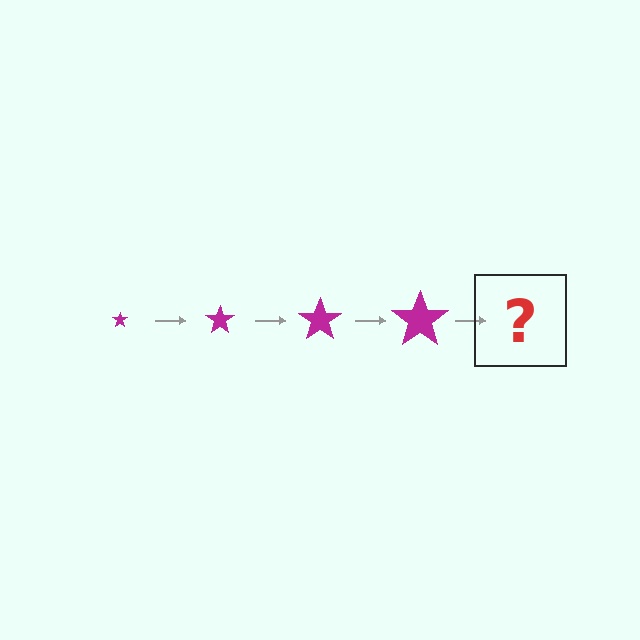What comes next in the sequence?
The next element should be a magenta star, larger than the previous one.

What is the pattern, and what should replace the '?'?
The pattern is that the star gets progressively larger each step. The '?' should be a magenta star, larger than the previous one.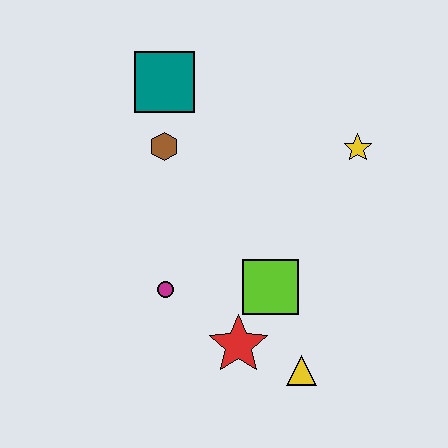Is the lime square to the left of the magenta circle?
No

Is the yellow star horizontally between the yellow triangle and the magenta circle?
No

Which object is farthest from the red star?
The teal square is farthest from the red star.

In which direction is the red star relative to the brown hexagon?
The red star is below the brown hexagon.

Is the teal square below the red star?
No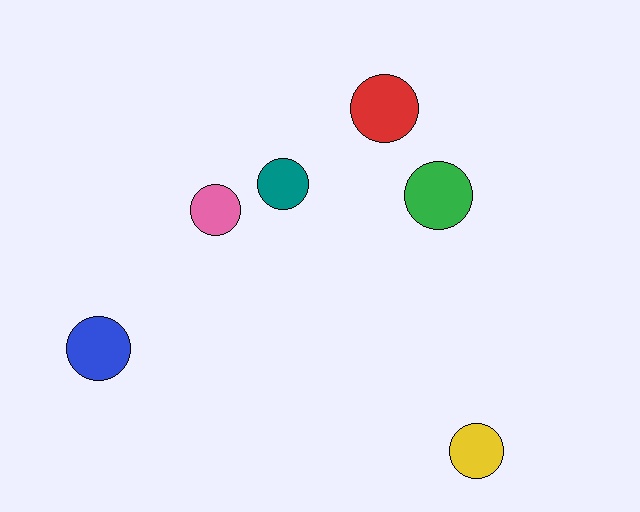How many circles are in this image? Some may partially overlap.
There are 6 circles.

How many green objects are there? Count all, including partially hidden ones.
There is 1 green object.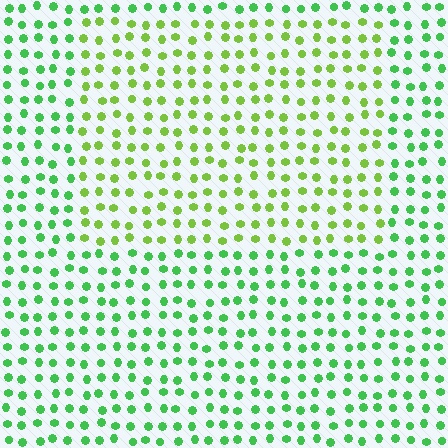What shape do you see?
I see a rectangle.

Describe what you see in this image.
The image is filled with small green elements in a uniform arrangement. A rectangle-shaped region is visible where the elements are tinted to a slightly different hue, forming a subtle color boundary.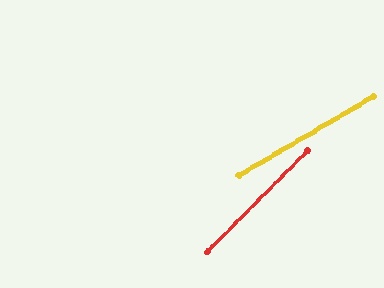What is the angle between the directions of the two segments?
Approximately 15 degrees.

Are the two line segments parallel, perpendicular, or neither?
Neither parallel nor perpendicular — they differ by about 15°.